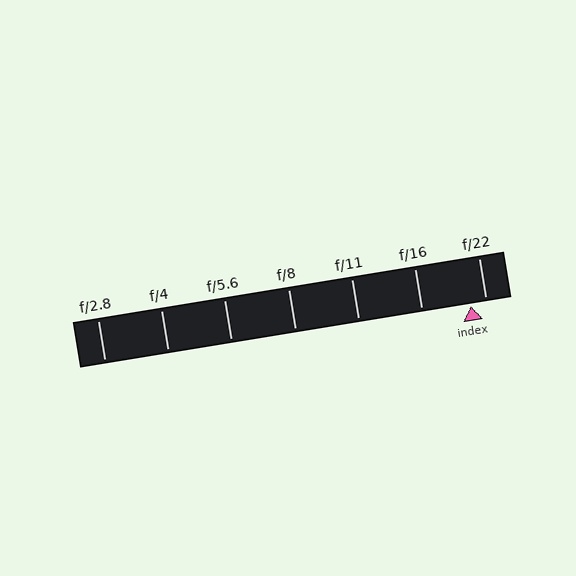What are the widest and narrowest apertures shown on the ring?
The widest aperture shown is f/2.8 and the narrowest is f/22.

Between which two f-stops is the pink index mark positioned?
The index mark is between f/16 and f/22.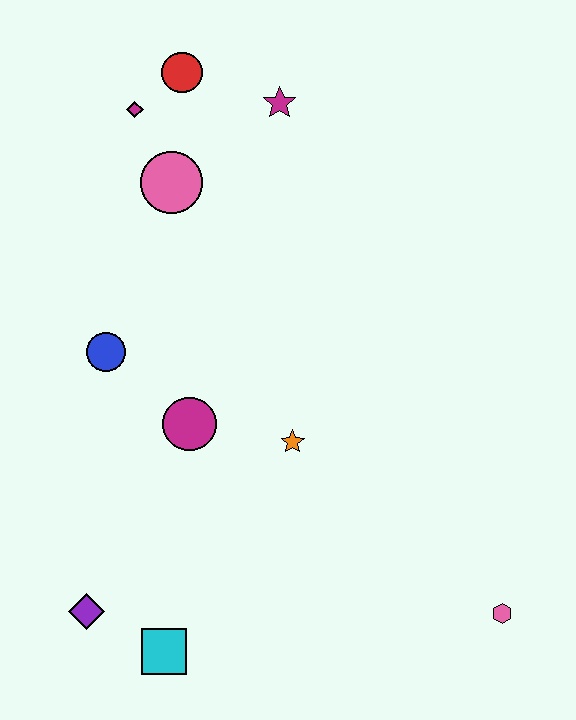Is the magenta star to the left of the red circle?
No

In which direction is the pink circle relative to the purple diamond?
The pink circle is above the purple diamond.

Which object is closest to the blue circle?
The magenta circle is closest to the blue circle.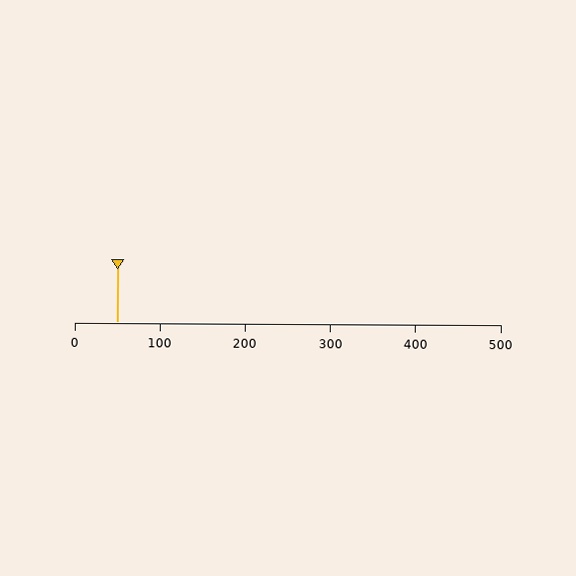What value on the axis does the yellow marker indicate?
The marker indicates approximately 50.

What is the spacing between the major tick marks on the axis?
The major ticks are spaced 100 apart.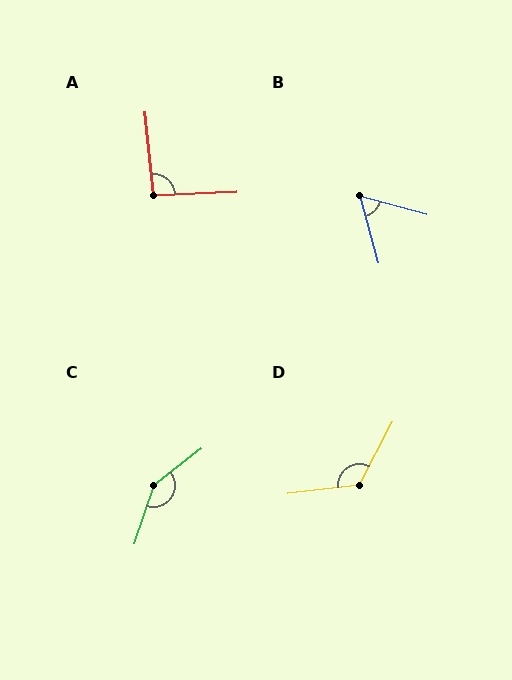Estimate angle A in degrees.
Approximately 94 degrees.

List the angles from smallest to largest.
B (59°), A (94°), D (125°), C (147°).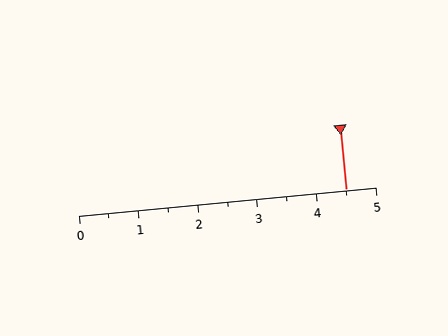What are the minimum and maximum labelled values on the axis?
The axis runs from 0 to 5.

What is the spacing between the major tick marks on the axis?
The major ticks are spaced 1 apart.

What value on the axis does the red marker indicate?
The marker indicates approximately 4.5.